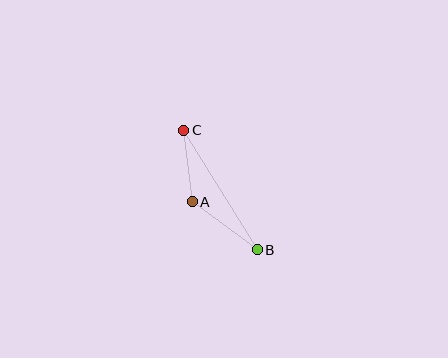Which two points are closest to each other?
Points A and C are closest to each other.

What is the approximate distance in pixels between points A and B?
The distance between A and B is approximately 81 pixels.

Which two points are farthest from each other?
Points B and C are farthest from each other.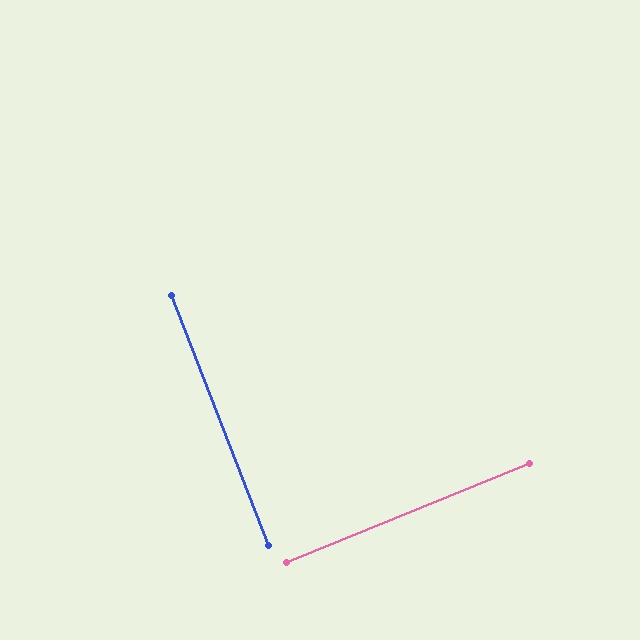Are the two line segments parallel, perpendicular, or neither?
Perpendicular — they meet at approximately 89°.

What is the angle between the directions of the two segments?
Approximately 89 degrees.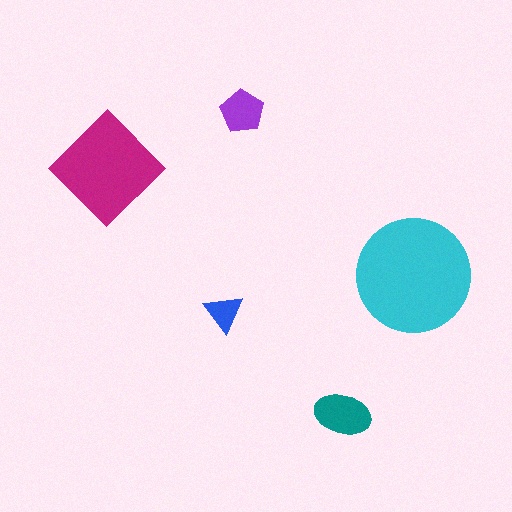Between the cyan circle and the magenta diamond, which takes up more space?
The cyan circle.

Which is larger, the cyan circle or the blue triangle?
The cyan circle.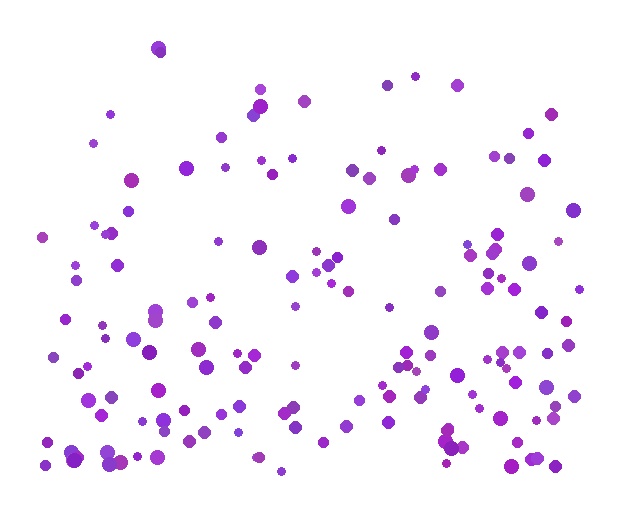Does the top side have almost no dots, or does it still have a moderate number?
Still a moderate number, just noticeably fewer than the bottom.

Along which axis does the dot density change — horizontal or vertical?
Vertical.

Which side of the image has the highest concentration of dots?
The bottom.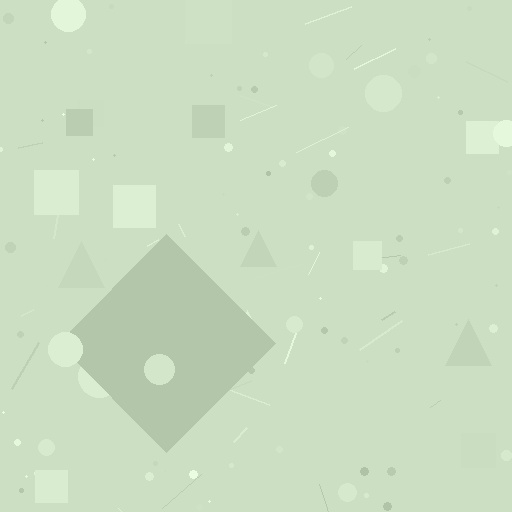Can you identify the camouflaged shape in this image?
The camouflaged shape is a diamond.